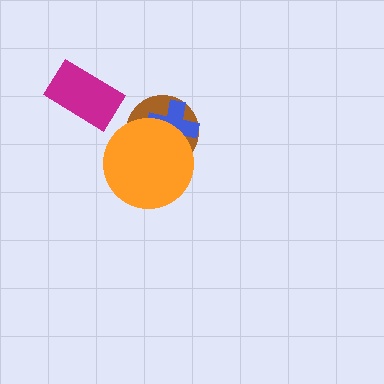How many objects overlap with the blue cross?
2 objects overlap with the blue cross.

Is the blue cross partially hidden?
Yes, it is partially covered by another shape.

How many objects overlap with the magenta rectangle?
0 objects overlap with the magenta rectangle.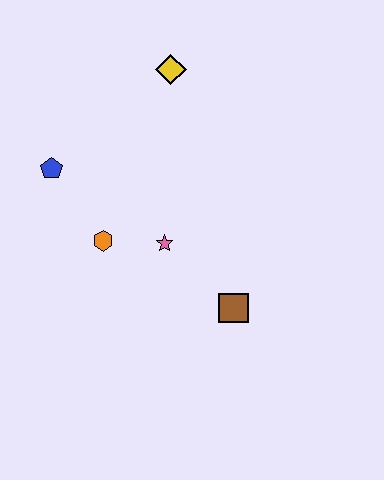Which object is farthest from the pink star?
The yellow diamond is farthest from the pink star.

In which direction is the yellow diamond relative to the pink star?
The yellow diamond is above the pink star.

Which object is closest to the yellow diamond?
The blue pentagon is closest to the yellow diamond.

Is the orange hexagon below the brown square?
No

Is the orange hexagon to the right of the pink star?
No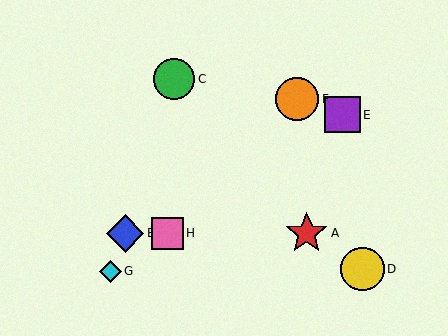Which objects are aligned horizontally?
Objects A, B, H are aligned horizontally.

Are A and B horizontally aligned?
Yes, both are at y≈233.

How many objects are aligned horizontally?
3 objects (A, B, H) are aligned horizontally.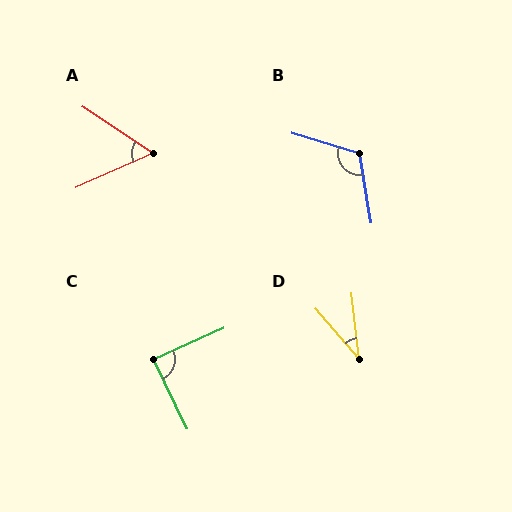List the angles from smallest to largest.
D (34°), A (58°), C (88°), B (116°).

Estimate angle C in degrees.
Approximately 88 degrees.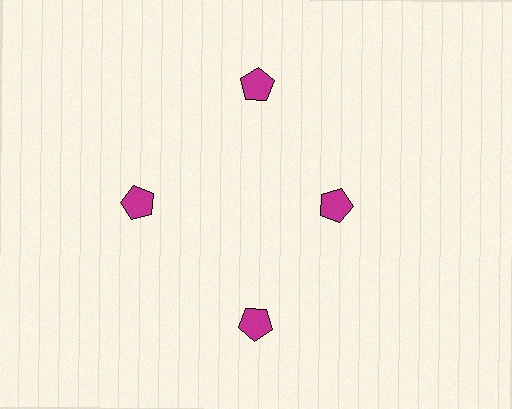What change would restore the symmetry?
The symmetry would be restored by moving it outward, back onto the ring so that all 4 pentagons sit at equal angles and equal distance from the center.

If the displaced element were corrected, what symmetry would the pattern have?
It would have 4-fold rotational symmetry — the pattern would map onto itself every 90 degrees.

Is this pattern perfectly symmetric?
No. The 4 magenta pentagons are arranged in a ring, but one element near the 3 o'clock position is pulled inward toward the center, breaking the 4-fold rotational symmetry.